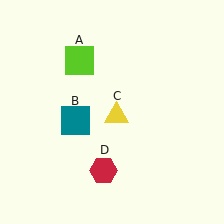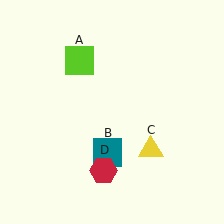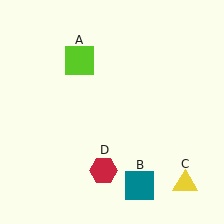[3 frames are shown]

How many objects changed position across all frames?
2 objects changed position: teal square (object B), yellow triangle (object C).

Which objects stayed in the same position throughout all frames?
Lime square (object A) and red hexagon (object D) remained stationary.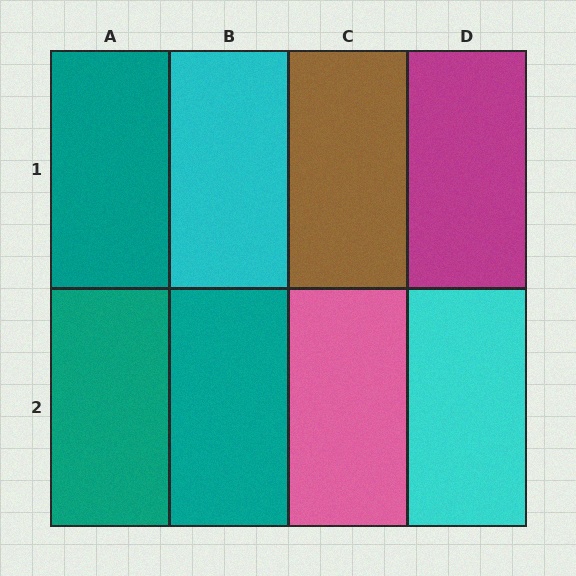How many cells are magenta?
1 cell is magenta.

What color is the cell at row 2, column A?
Teal.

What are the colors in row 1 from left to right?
Teal, cyan, brown, magenta.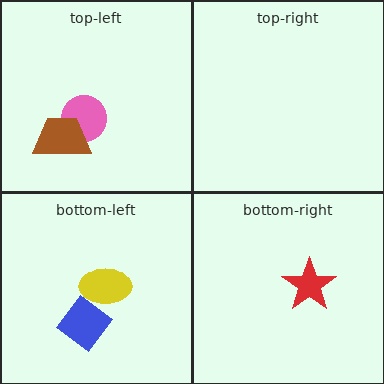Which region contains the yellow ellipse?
The bottom-left region.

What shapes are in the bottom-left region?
The yellow ellipse, the blue diamond.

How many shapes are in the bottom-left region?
2.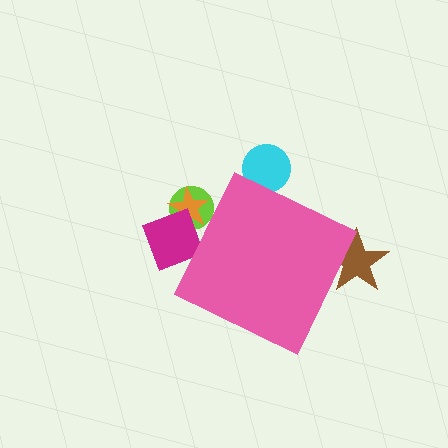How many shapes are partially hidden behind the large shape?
5 shapes are partially hidden.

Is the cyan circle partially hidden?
Yes, the cyan circle is partially hidden behind the pink diamond.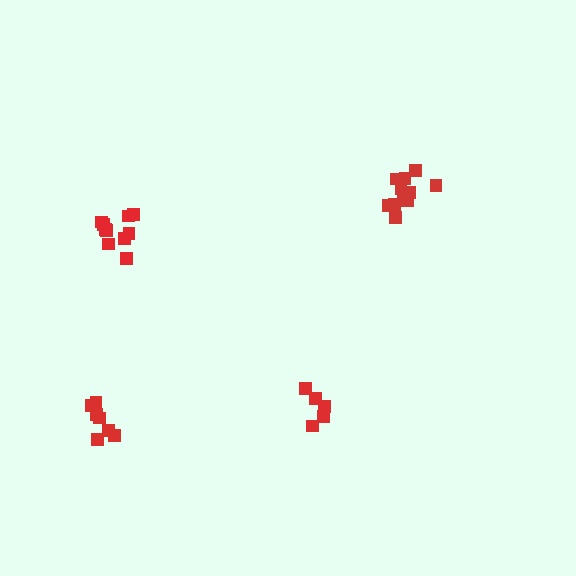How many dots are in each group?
Group 1: 7 dots, Group 2: 11 dots, Group 3: 5 dots, Group 4: 10 dots (33 total).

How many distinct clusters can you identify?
There are 4 distinct clusters.